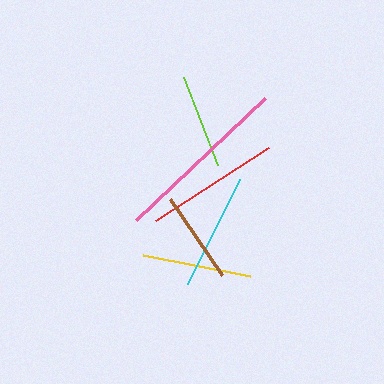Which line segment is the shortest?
The brown line is the shortest at approximately 92 pixels.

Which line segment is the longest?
The pink line is the longest at approximately 177 pixels.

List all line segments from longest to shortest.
From longest to shortest: pink, red, cyan, yellow, lime, brown.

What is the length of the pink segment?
The pink segment is approximately 177 pixels long.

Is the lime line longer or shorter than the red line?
The red line is longer than the lime line.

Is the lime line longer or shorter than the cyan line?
The cyan line is longer than the lime line.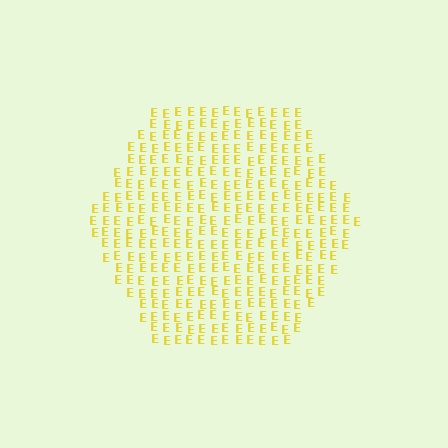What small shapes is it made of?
It is made of small letter E's.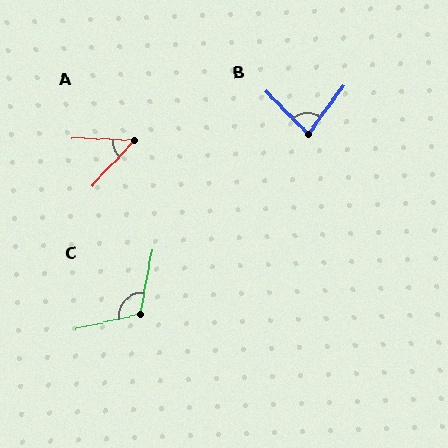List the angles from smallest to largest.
A (49°), B (80°), C (114°).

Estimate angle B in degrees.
Approximately 80 degrees.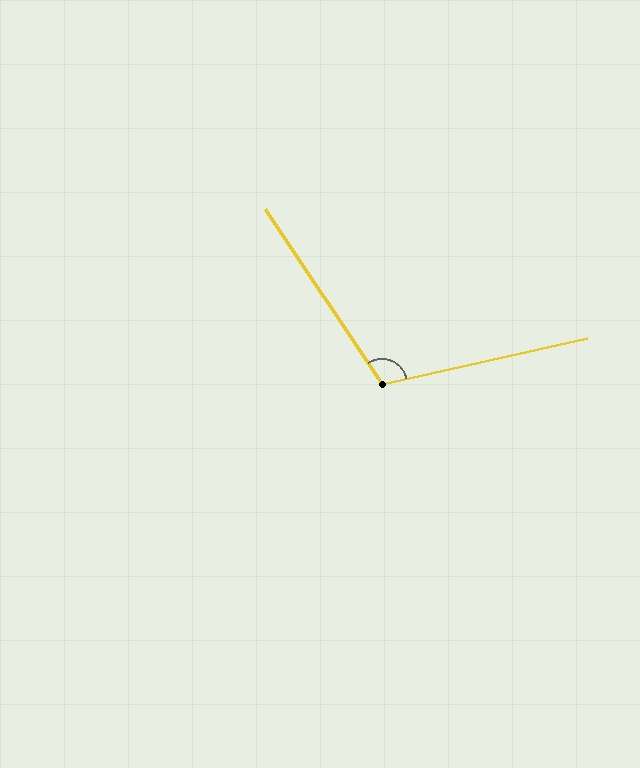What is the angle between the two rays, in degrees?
Approximately 111 degrees.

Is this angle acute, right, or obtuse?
It is obtuse.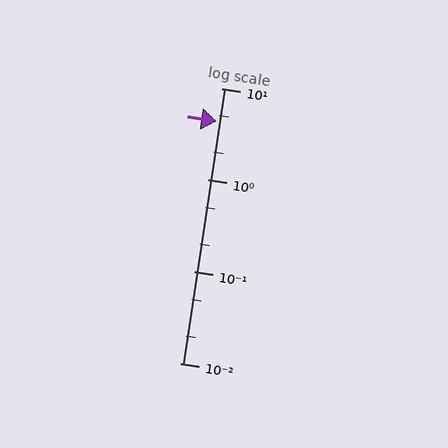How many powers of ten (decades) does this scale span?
The scale spans 3 decades, from 0.01 to 10.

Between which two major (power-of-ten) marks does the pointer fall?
The pointer is between 1 and 10.